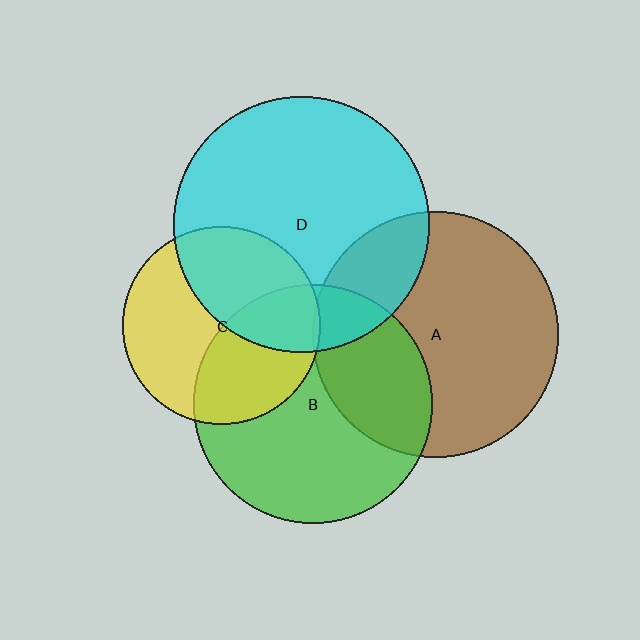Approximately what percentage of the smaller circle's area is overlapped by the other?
Approximately 40%.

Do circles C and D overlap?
Yes.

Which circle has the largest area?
Circle D (cyan).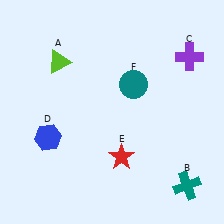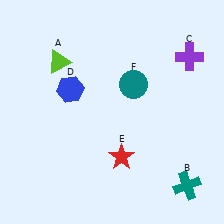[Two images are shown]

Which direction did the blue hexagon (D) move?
The blue hexagon (D) moved up.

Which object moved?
The blue hexagon (D) moved up.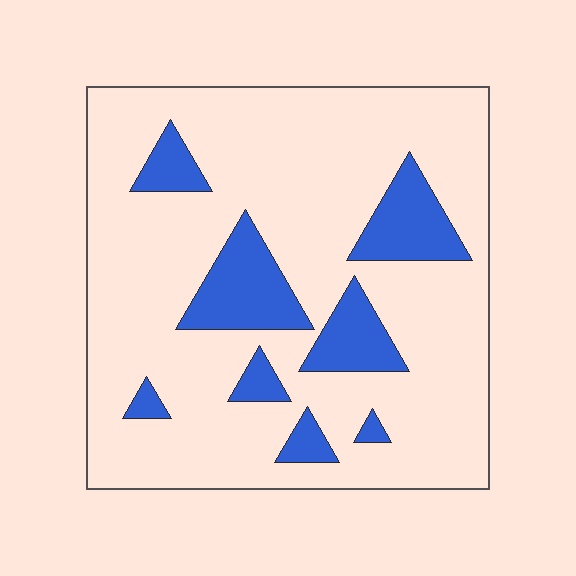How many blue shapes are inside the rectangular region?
8.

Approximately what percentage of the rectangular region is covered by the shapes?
Approximately 20%.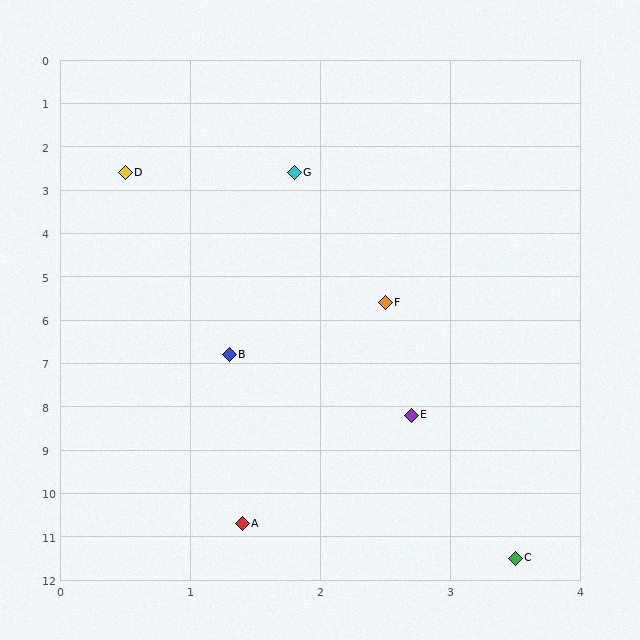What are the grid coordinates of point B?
Point B is at approximately (1.3, 6.8).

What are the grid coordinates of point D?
Point D is at approximately (0.5, 2.6).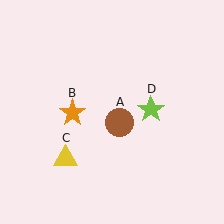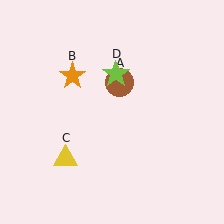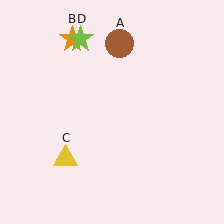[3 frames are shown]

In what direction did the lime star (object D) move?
The lime star (object D) moved up and to the left.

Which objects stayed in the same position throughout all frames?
Yellow triangle (object C) remained stationary.